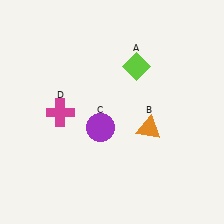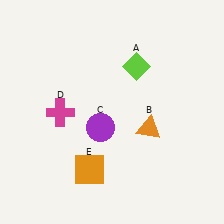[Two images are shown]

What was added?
An orange square (E) was added in Image 2.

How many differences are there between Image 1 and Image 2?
There is 1 difference between the two images.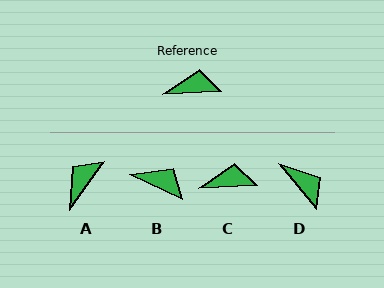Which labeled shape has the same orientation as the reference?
C.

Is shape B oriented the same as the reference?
No, it is off by about 28 degrees.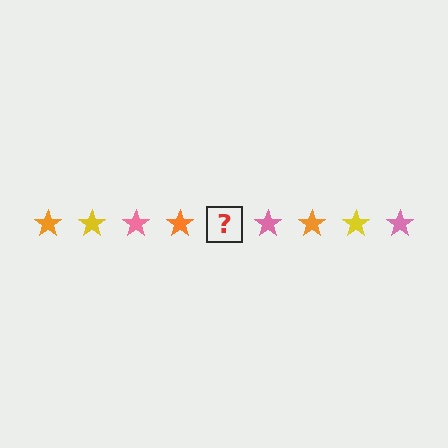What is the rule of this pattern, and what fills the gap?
The rule is that the pattern cycles through orange, yellow, pink stars. The gap should be filled with a yellow star.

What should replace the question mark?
The question mark should be replaced with a yellow star.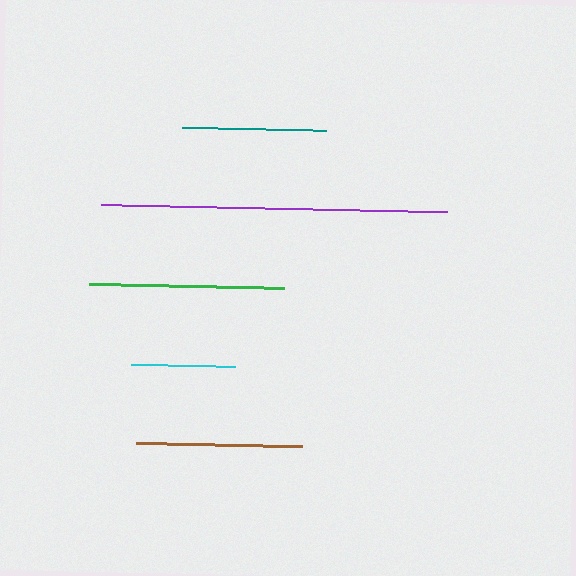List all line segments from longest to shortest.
From longest to shortest: purple, green, brown, teal, cyan.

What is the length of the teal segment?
The teal segment is approximately 144 pixels long.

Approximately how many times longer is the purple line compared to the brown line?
The purple line is approximately 2.1 times the length of the brown line.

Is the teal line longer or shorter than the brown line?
The brown line is longer than the teal line.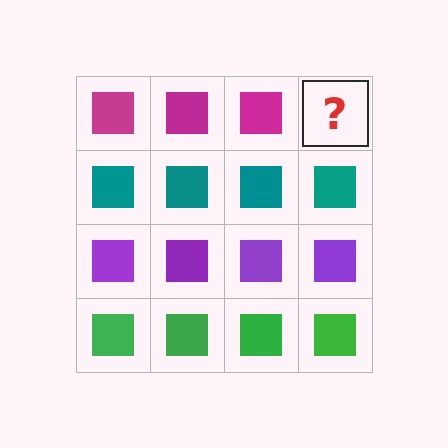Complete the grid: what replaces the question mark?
The question mark should be replaced with a magenta square.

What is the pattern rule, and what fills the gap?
The rule is that each row has a consistent color. The gap should be filled with a magenta square.